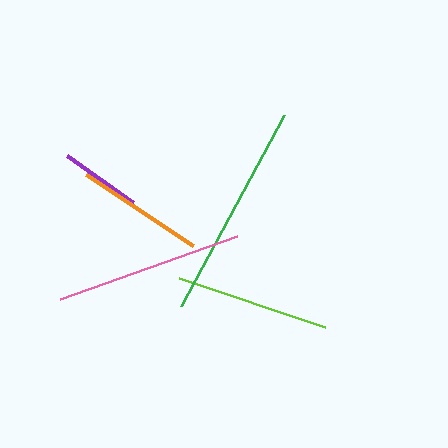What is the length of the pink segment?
The pink segment is approximately 188 pixels long.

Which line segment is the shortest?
The purple line is the shortest at approximately 81 pixels.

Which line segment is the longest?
The green line is the longest at approximately 218 pixels.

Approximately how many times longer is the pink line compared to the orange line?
The pink line is approximately 1.5 times the length of the orange line.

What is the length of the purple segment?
The purple segment is approximately 81 pixels long.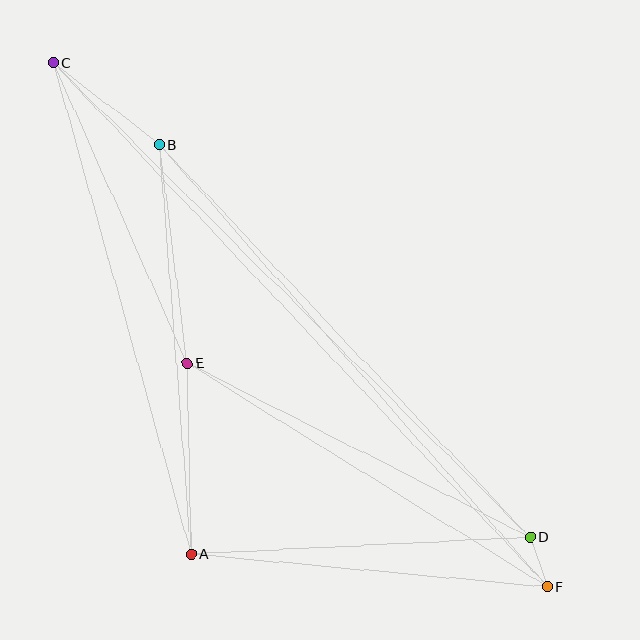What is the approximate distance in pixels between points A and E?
The distance between A and E is approximately 191 pixels.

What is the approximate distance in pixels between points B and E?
The distance between B and E is approximately 220 pixels.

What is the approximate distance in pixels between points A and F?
The distance between A and F is approximately 357 pixels.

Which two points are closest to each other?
Points D and F are closest to each other.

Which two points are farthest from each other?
Points C and F are farthest from each other.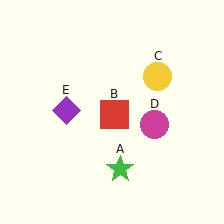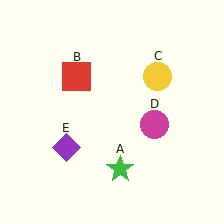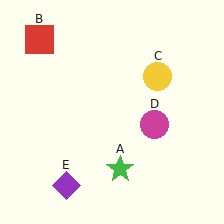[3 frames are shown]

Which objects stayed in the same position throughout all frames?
Green star (object A) and yellow circle (object C) and magenta circle (object D) remained stationary.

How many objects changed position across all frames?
2 objects changed position: red square (object B), purple diamond (object E).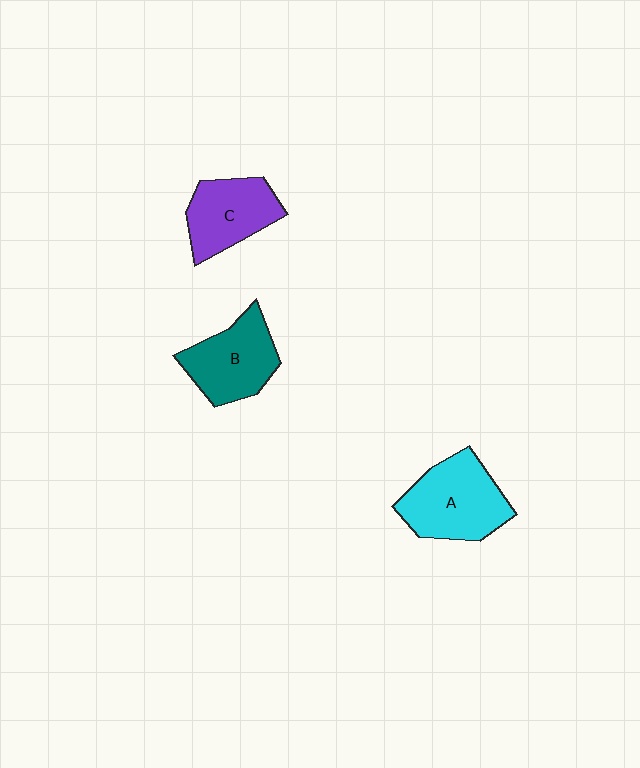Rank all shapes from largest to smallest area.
From largest to smallest: A (cyan), B (teal), C (purple).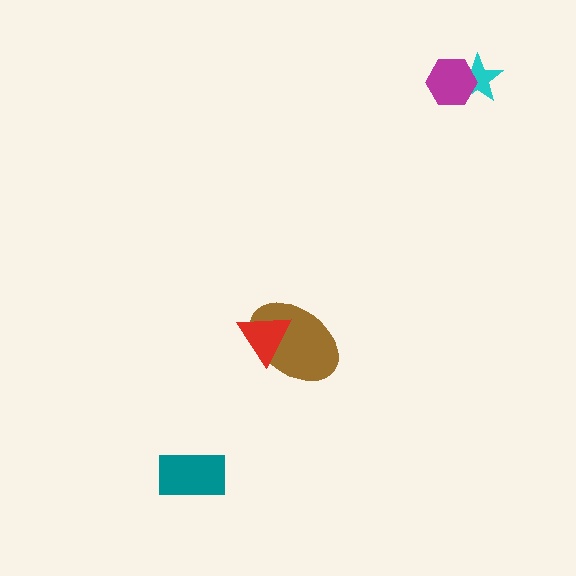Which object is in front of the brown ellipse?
The red triangle is in front of the brown ellipse.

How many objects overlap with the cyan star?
1 object overlaps with the cyan star.